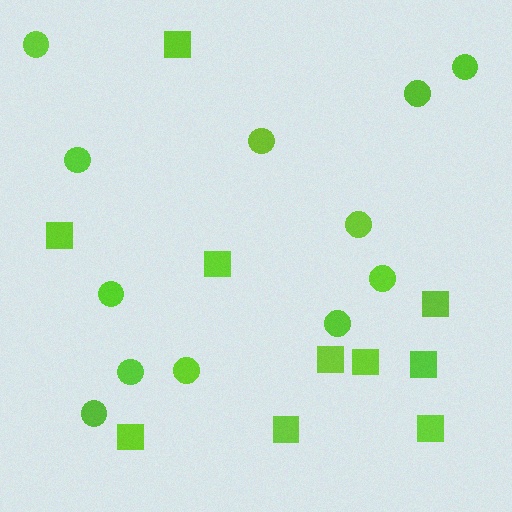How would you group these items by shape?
There are 2 groups: one group of circles (12) and one group of squares (10).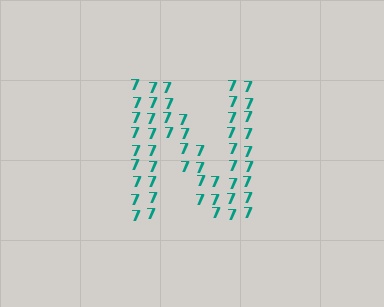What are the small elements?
The small elements are digit 7's.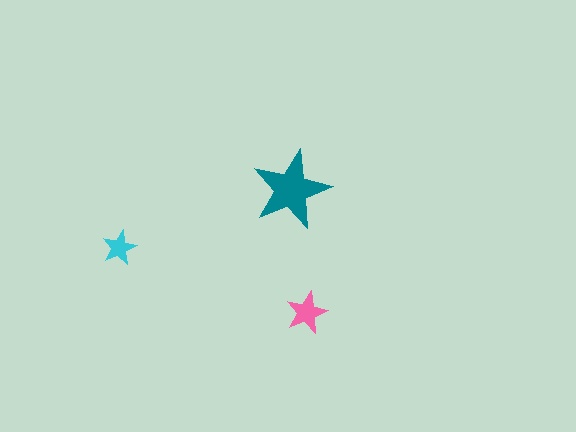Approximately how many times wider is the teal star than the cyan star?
About 2 times wider.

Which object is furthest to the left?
The cyan star is leftmost.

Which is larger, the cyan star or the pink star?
The pink one.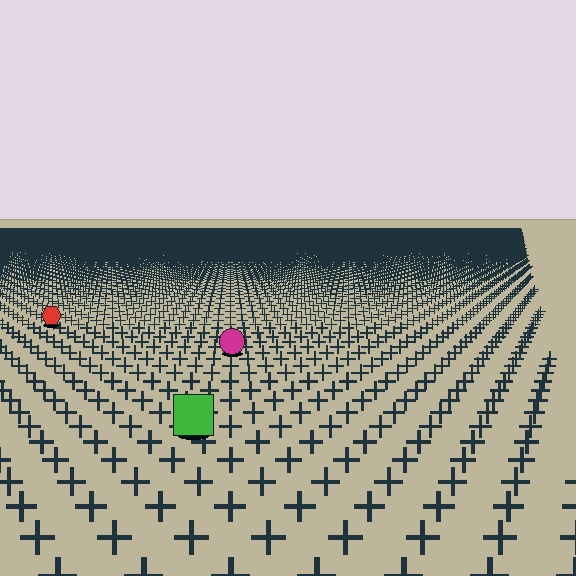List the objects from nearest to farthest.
From nearest to farthest: the green square, the magenta circle, the red hexagon.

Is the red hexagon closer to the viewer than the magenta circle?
No. The magenta circle is closer — you can tell from the texture gradient: the ground texture is coarser near it.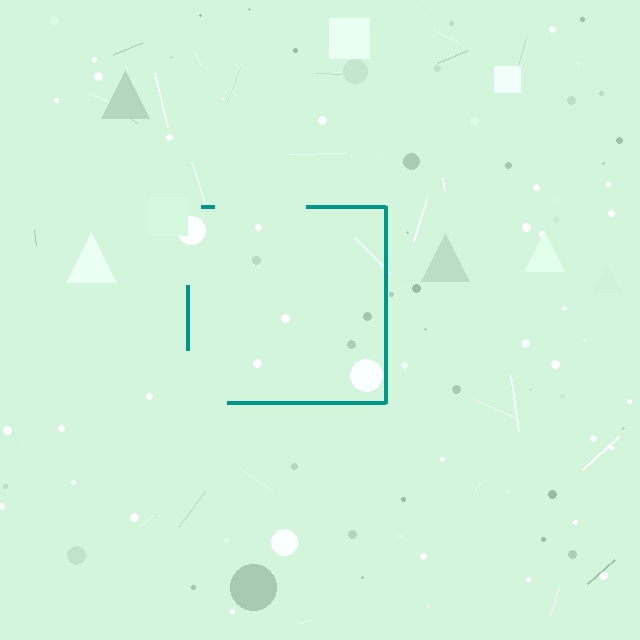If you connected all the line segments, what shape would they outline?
They would outline a square.